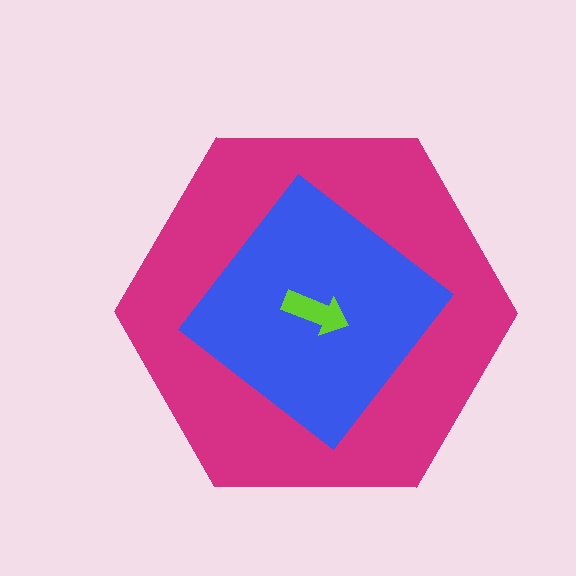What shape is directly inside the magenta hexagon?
The blue diamond.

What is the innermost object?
The lime arrow.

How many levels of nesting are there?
3.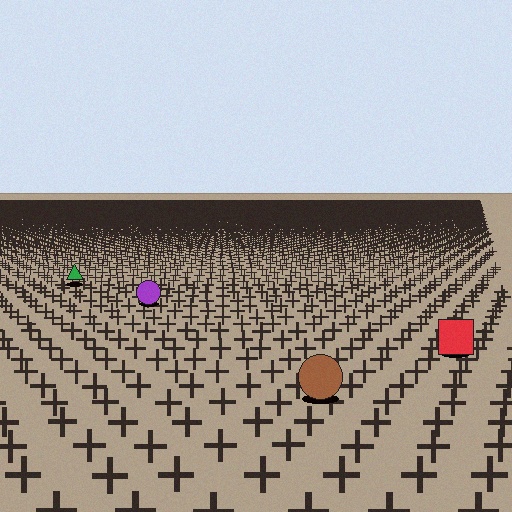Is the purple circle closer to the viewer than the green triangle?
Yes. The purple circle is closer — you can tell from the texture gradient: the ground texture is coarser near it.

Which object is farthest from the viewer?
The green triangle is farthest from the viewer. It appears smaller and the ground texture around it is denser.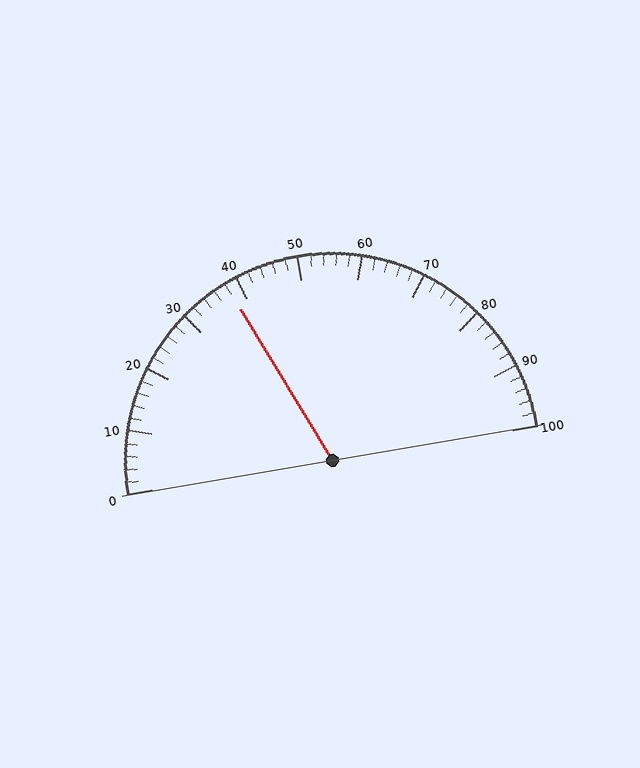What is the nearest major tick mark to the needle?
The nearest major tick mark is 40.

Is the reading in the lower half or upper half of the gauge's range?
The reading is in the lower half of the range (0 to 100).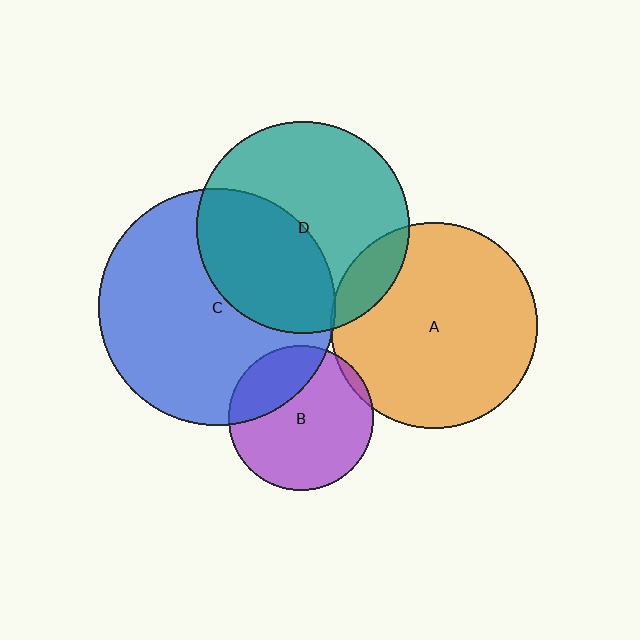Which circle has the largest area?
Circle C (blue).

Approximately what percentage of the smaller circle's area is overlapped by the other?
Approximately 25%.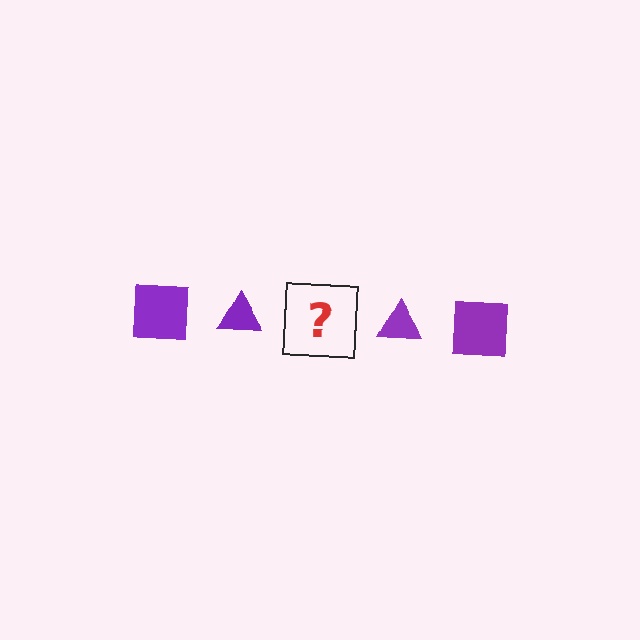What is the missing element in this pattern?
The missing element is a purple square.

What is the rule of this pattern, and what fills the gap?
The rule is that the pattern cycles through square, triangle shapes in purple. The gap should be filled with a purple square.